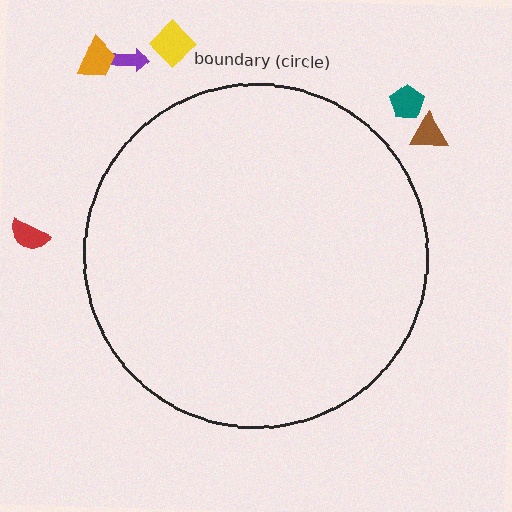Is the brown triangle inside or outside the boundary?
Outside.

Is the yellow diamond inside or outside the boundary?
Outside.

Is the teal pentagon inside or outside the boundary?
Outside.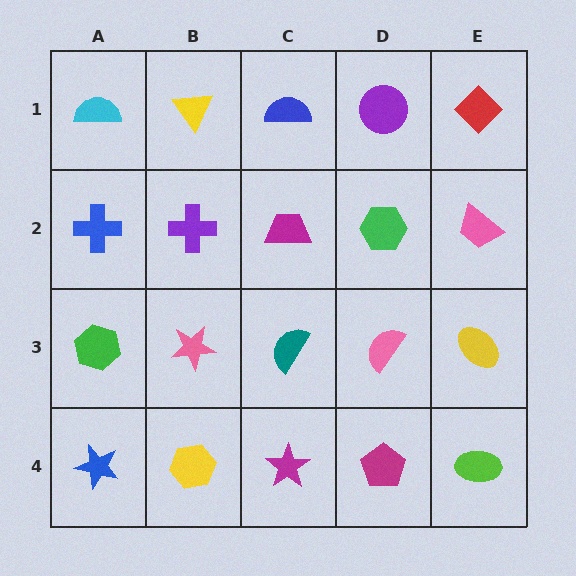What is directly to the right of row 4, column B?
A magenta star.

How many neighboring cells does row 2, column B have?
4.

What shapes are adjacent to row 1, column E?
A pink trapezoid (row 2, column E), a purple circle (row 1, column D).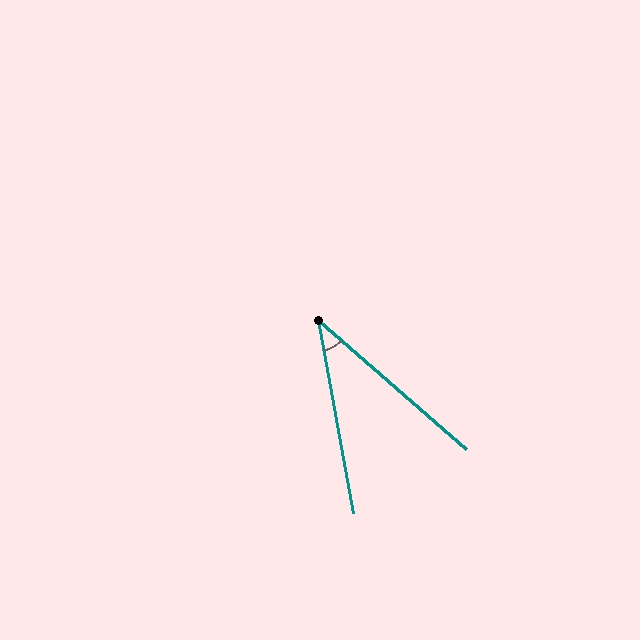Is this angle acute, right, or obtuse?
It is acute.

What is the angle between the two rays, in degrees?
Approximately 39 degrees.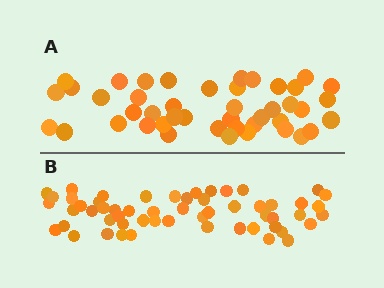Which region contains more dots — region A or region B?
Region B (the bottom region) has more dots.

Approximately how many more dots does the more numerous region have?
Region B has roughly 12 or so more dots than region A.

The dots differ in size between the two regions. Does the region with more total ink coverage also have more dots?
No. Region A has more total ink coverage because its dots are larger, but region B actually contains more individual dots. Total area can be misleading — the number of items is what matters here.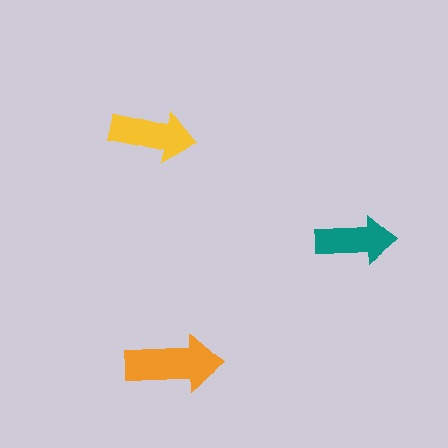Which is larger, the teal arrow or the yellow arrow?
The yellow one.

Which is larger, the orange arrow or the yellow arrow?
The orange one.